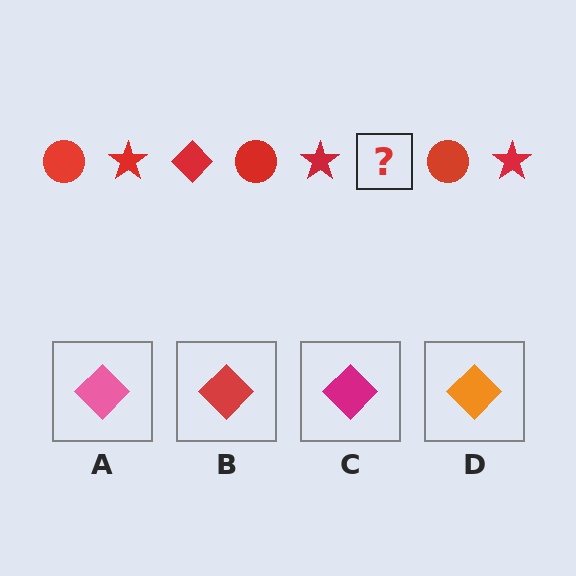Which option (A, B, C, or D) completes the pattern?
B.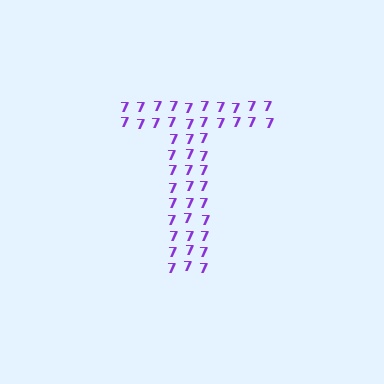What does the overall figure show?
The overall figure shows the letter T.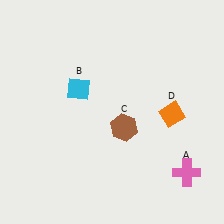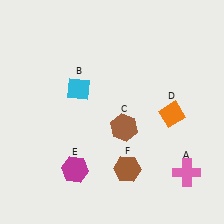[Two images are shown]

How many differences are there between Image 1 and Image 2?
There are 2 differences between the two images.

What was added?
A magenta hexagon (E), a brown hexagon (F) were added in Image 2.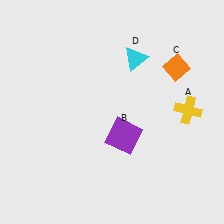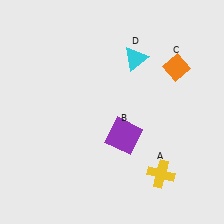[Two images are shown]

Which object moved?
The yellow cross (A) moved down.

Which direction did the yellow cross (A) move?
The yellow cross (A) moved down.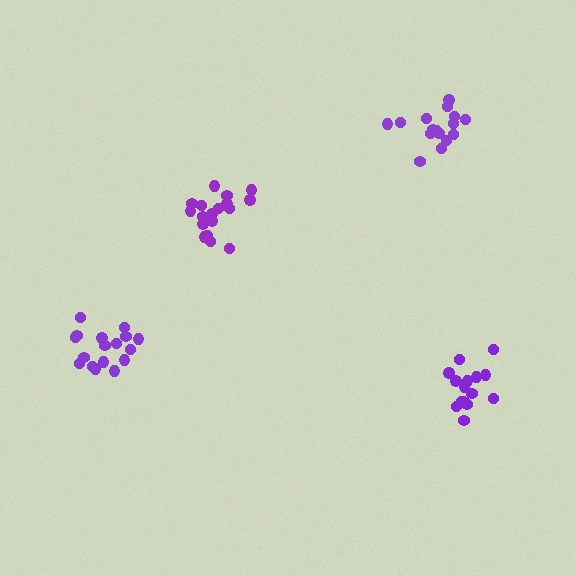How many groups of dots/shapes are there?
There are 4 groups.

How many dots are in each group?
Group 1: 15 dots, Group 2: 16 dots, Group 3: 18 dots, Group 4: 17 dots (66 total).